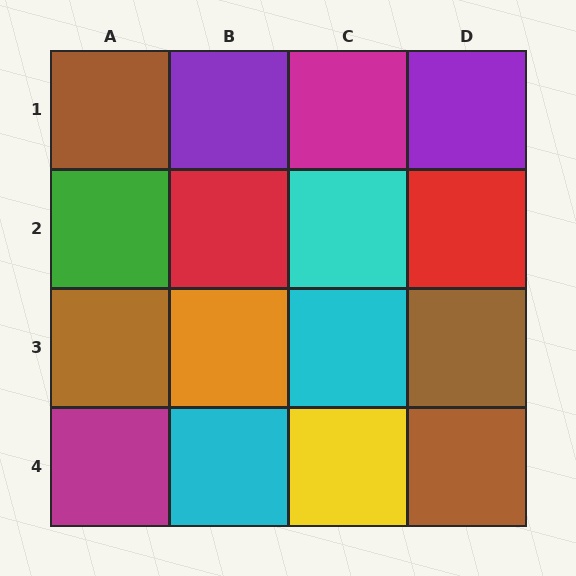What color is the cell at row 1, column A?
Brown.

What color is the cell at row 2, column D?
Red.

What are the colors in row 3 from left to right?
Brown, orange, cyan, brown.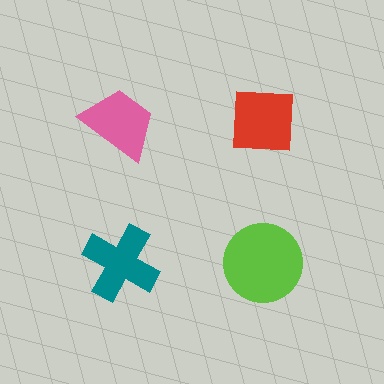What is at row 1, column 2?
A red square.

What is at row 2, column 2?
A lime circle.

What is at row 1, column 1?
A pink trapezoid.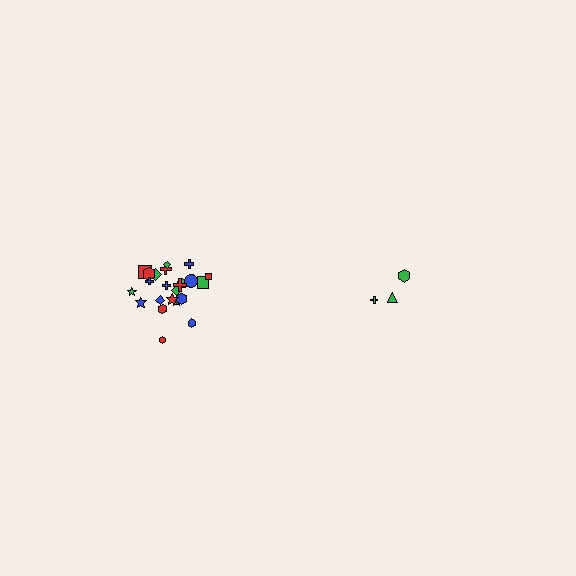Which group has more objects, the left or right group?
The left group.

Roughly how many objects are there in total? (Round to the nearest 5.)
Roughly 30 objects in total.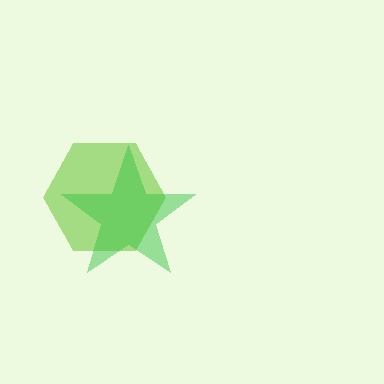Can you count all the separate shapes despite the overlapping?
Yes, there are 2 separate shapes.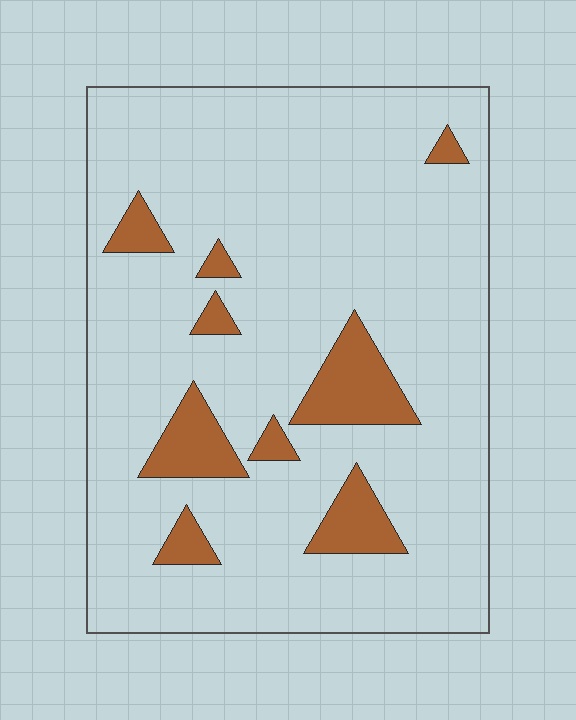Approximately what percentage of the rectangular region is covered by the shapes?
Approximately 10%.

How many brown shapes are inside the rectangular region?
9.